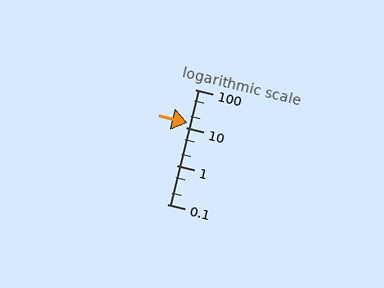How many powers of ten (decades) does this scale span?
The scale spans 3 decades, from 0.1 to 100.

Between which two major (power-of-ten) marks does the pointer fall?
The pointer is between 10 and 100.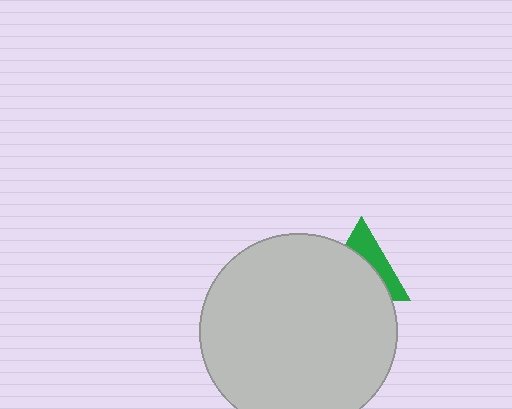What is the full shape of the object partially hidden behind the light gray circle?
The partially hidden object is a green triangle.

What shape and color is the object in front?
The object in front is a light gray circle.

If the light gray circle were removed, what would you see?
You would see the complete green triangle.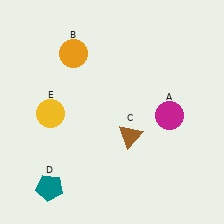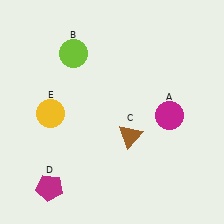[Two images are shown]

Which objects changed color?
B changed from orange to lime. D changed from teal to magenta.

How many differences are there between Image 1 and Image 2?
There are 2 differences between the two images.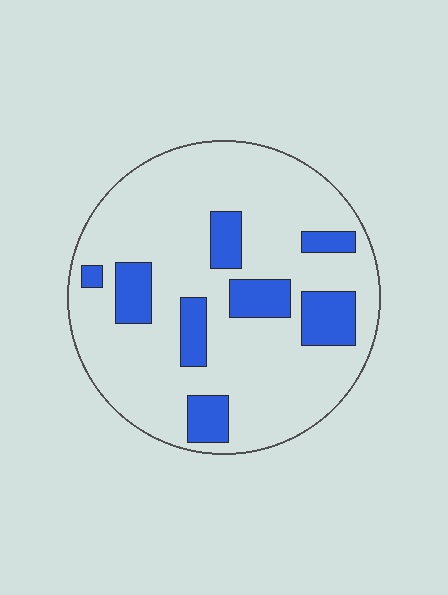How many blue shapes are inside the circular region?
8.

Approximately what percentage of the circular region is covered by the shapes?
Approximately 20%.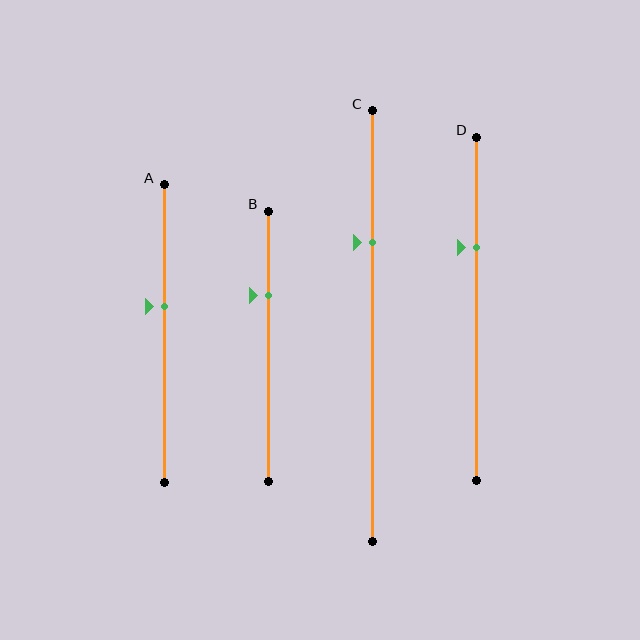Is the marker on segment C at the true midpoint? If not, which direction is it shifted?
No, the marker on segment C is shifted upward by about 19% of the segment length.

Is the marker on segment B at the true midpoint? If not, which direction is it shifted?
No, the marker on segment B is shifted upward by about 19% of the segment length.